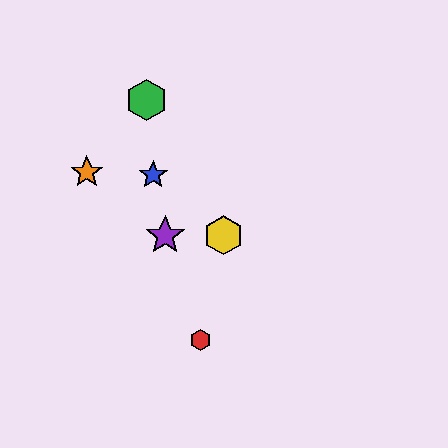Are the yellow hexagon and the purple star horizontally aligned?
Yes, both are at y≈235.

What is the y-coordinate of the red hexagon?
The red hexagon is at y≈340.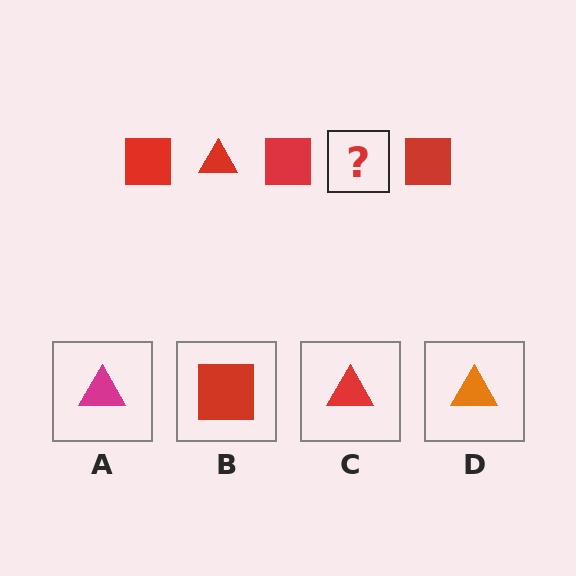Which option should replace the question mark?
Option C.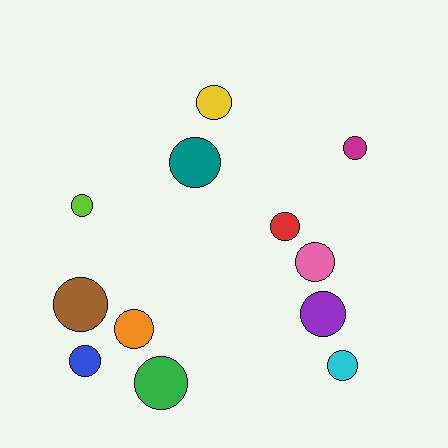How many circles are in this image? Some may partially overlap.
There are 12 circles.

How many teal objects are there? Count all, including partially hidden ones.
There is 1 teal object.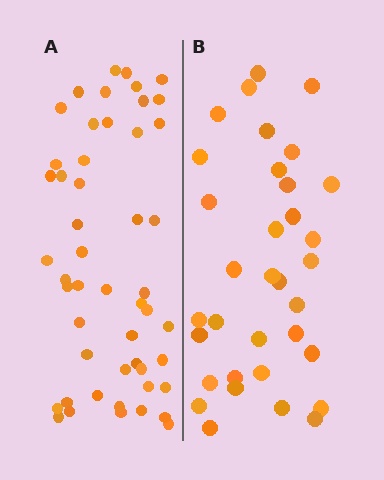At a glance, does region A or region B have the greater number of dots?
Region A (the left region) has more dots.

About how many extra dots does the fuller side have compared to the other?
Region A has approximately 15 more dots than region B.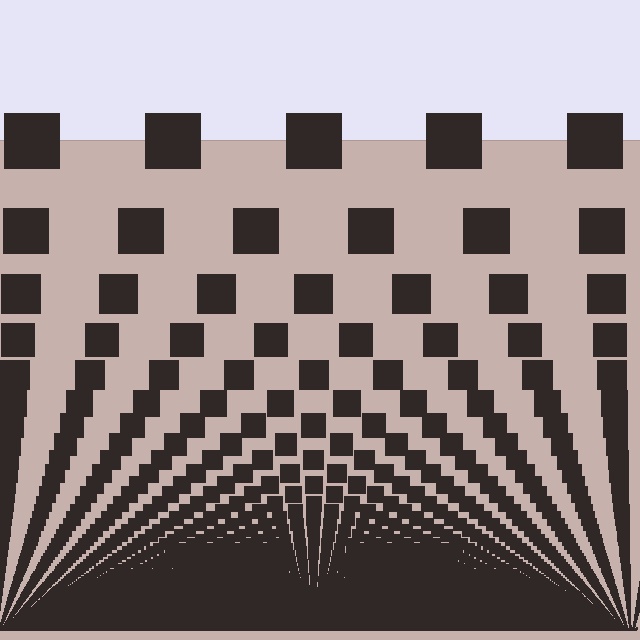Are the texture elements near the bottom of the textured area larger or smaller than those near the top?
Smaller. The gradient is inverted — elements near the bottom are smaller and denser.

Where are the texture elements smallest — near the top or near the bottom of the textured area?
Near the bottom.